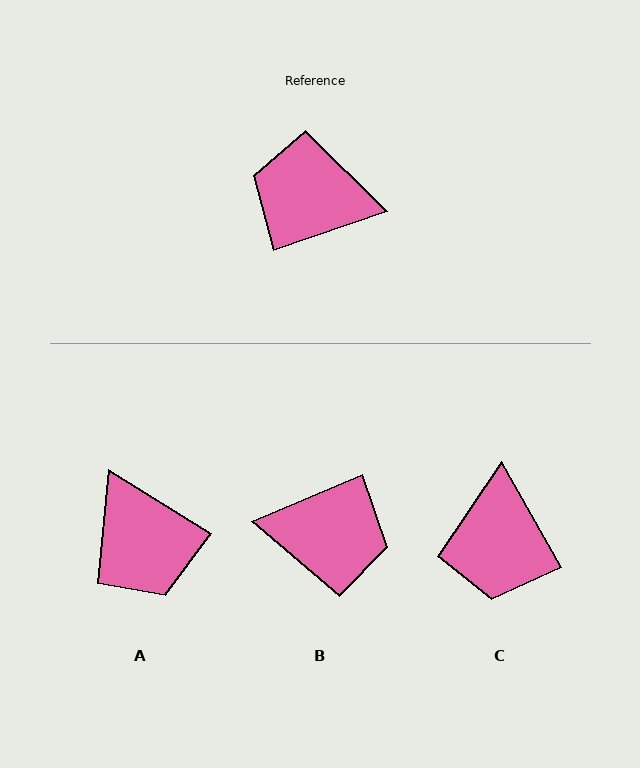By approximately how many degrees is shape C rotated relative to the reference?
Approximately 100 degrees counter-clockwise.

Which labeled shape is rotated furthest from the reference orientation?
B, about 176 degrees away.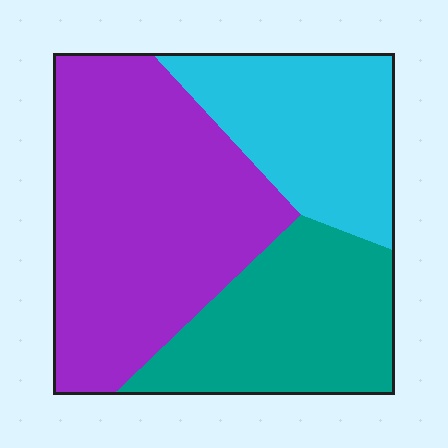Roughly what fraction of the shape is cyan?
Cyan takes up about one quarter (1/4) of the shape.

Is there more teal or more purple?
Purple.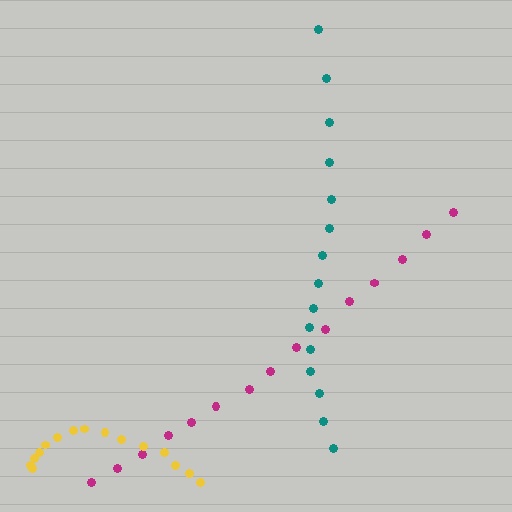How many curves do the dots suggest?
There are 3 distinct paths.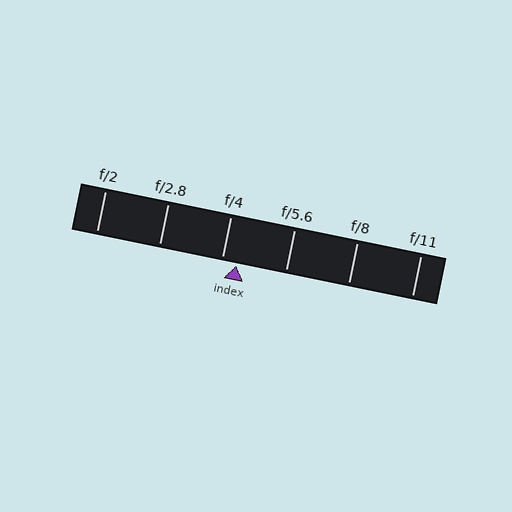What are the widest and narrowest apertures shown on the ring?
The widest aperture shown is f/2 and the narrowest is f/11.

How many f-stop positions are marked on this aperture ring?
There are 6 f-stop positions marked.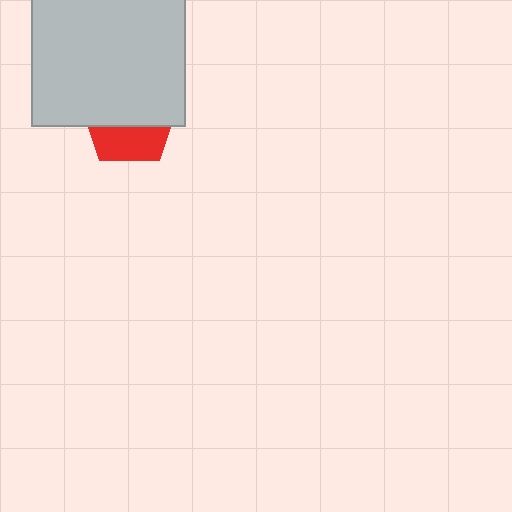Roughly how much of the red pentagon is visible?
A small part of it is visible (roughly 38%).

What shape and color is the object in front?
The object in front is a light gray rectangle.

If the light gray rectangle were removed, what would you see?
You would see the complete red pentagon.